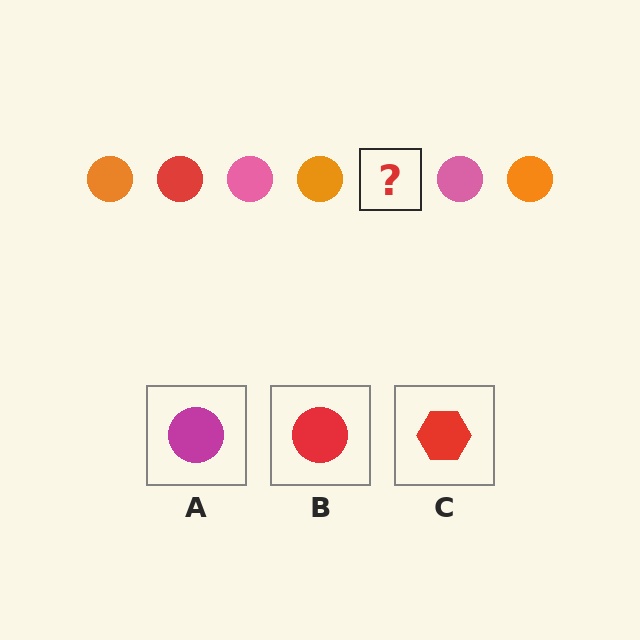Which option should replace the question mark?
Option B.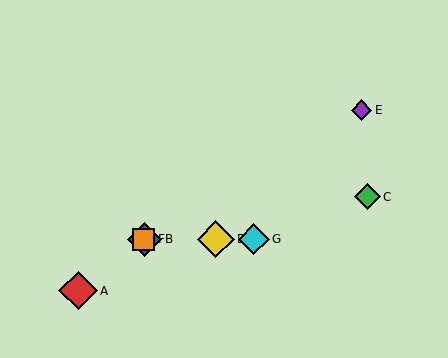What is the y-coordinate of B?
Object B is at y≈239.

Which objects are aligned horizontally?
Objects B, D, F, G are aligned horizontally.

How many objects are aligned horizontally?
4 objects (B, D, F, G) are aligned horizontally.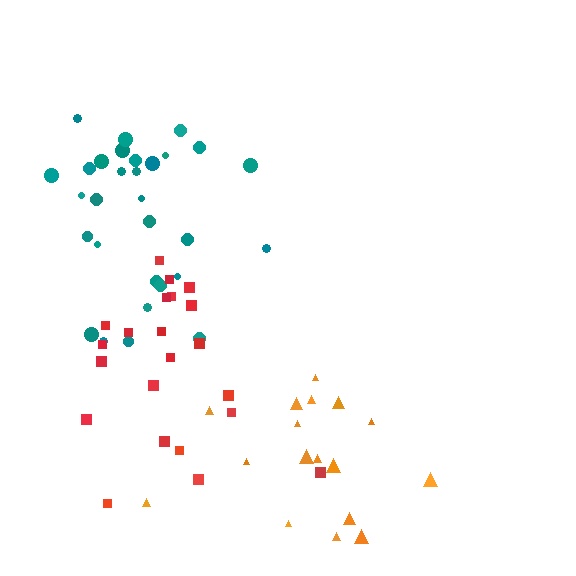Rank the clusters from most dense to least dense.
teal, orange, red.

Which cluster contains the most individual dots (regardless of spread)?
Teal (30).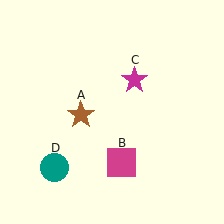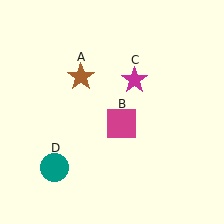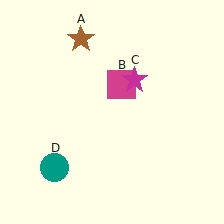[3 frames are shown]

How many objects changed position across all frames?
2 objects changed position: brown star (object A), magenta square (object B).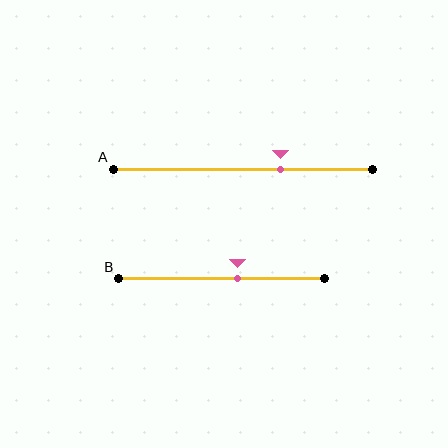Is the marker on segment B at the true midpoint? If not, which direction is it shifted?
No, the marker on segment B is shifted to the right by about 8% of the segment length.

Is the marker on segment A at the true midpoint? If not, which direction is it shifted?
No, the marker on segment A is shifted to the right by about 15% of the segment length.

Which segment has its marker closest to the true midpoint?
Segment B has its marker closest to the true midpoint.